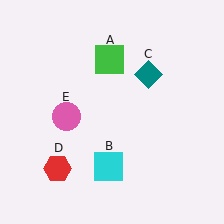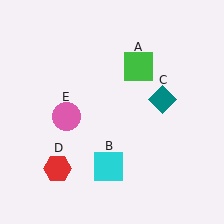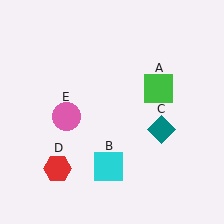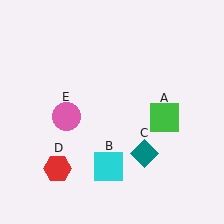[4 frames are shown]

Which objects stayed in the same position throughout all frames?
Cyan square (object B) and red hexagon (object D) and pink circle (object E) remained stationary.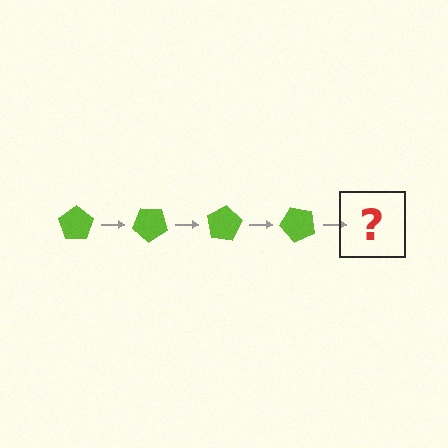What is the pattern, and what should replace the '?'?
The pattern is that the pentagon rotates 40 degrees each step. The '?' should be a lime pentagon rotated 160 degrees.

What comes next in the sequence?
The next element should be a lime pentagon rotated 160 degrees.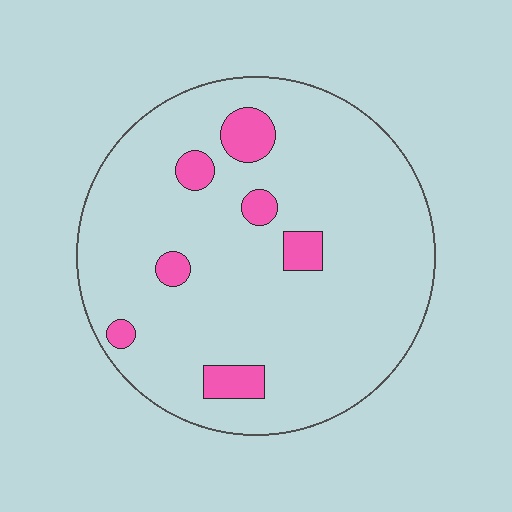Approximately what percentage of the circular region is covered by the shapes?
Approximately 10%.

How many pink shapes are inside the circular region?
7.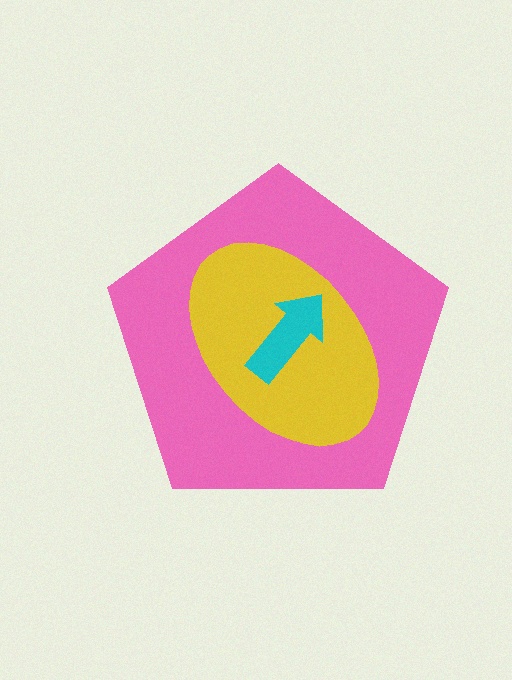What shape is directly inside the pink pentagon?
The yellow ellipse.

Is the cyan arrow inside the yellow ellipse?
Yes.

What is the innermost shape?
The cyan arrow.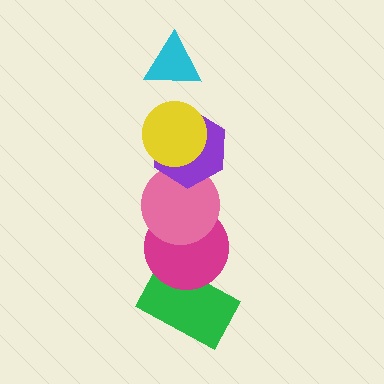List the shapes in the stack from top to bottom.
From top to bottom: the cyan triangle, the yellow circle, the purple hexagon, the pink circle, the magenta circle, the green rectangle.